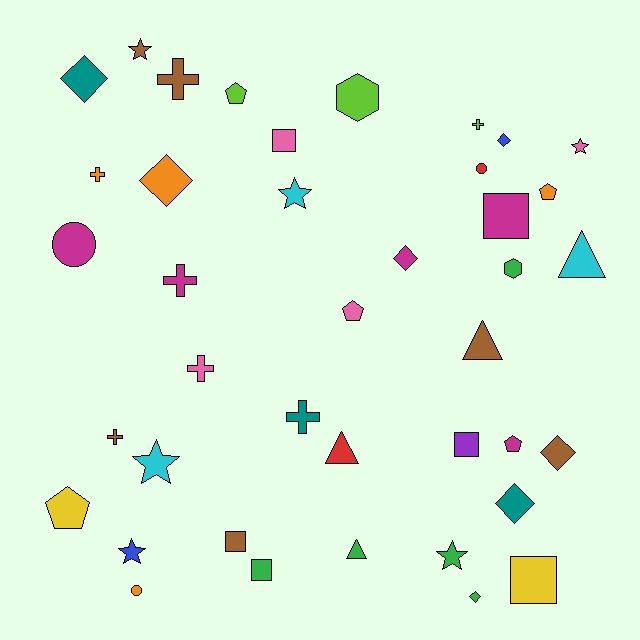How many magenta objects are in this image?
There are 5 magenta objects.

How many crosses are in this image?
There are 7 crosses.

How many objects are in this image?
There are 40 objects.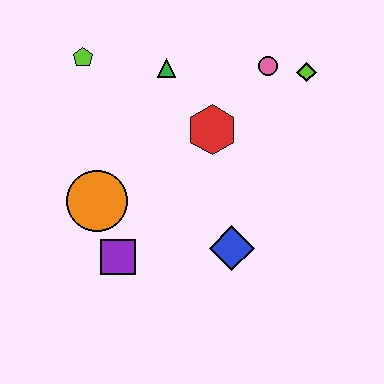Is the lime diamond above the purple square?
Yes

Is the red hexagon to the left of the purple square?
No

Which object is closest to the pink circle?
The lime diamond is closest to the pink circle.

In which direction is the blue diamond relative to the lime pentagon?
The blue diamond is below the lime pentagon.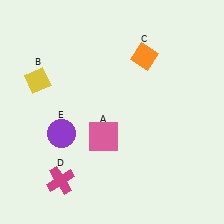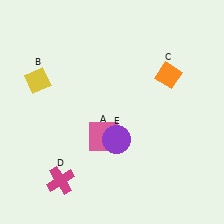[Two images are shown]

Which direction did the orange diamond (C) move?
The orange diamond (C) moved right.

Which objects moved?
The objects that moved are: the orange diamond (C), the purple circle (E).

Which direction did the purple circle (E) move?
The purple circle (E) moved right.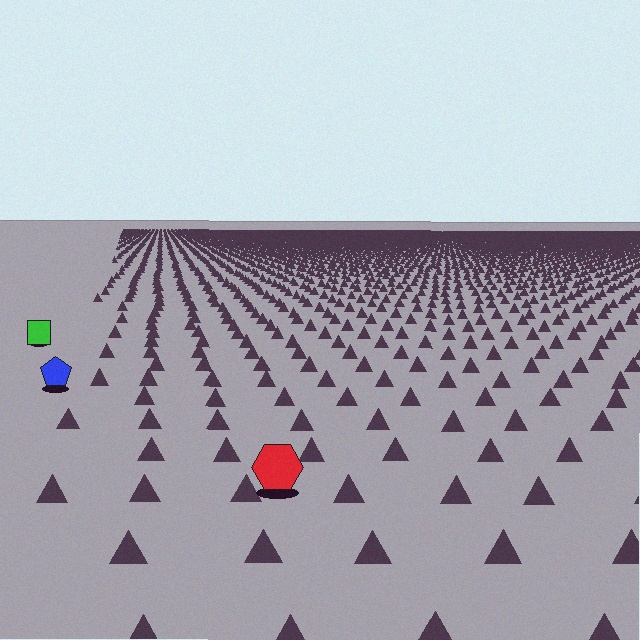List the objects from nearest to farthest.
From nearest to farthest: the red hexagon, the blue pentagon, the green square.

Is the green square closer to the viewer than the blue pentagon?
No. The blue pentagon is closer — you can tell from the texture gradient: the ground texture is coarser near it.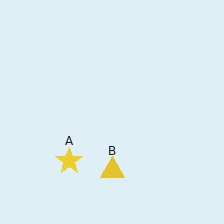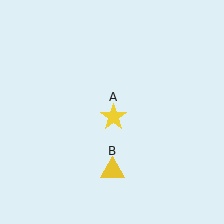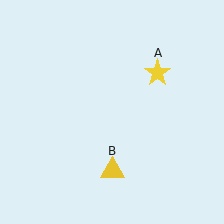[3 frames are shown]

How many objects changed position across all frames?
1 object changed position: yellow star (object A).